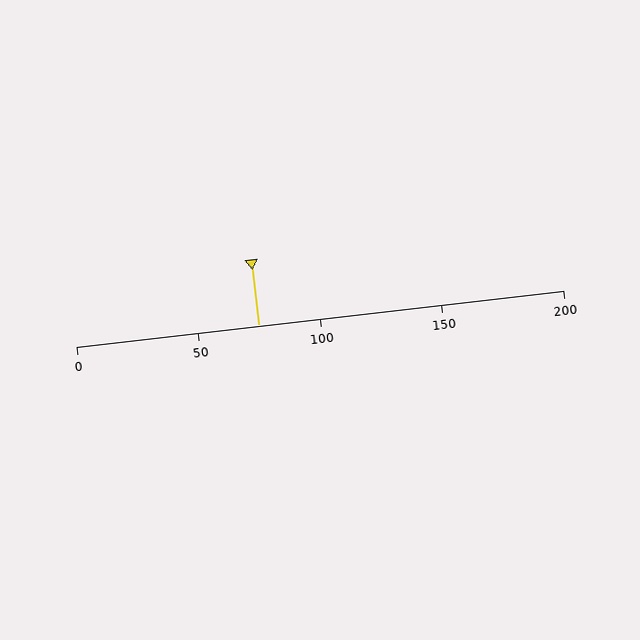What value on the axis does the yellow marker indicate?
The marker indicates approximately 75.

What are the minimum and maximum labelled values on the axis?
The axis runs from 0 to 200.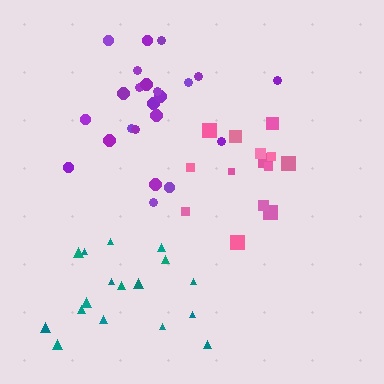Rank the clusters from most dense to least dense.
pink, purple, teal.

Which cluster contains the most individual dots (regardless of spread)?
Purple (23).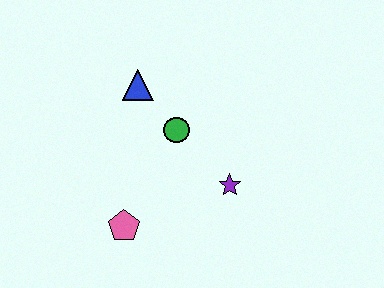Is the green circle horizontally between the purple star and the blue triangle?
Yes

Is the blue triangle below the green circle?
No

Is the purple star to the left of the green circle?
No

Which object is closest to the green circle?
The blue triangle is closest to the green circle.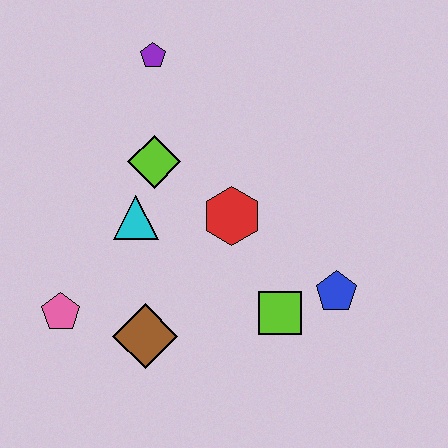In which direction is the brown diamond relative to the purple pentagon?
The brown diamond is below the purple pentagon.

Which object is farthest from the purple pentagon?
The blue pentagon is farthest from the purple pentagon.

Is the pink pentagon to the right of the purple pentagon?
No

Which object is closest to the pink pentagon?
The brown diamond is closest to the pink pentagon.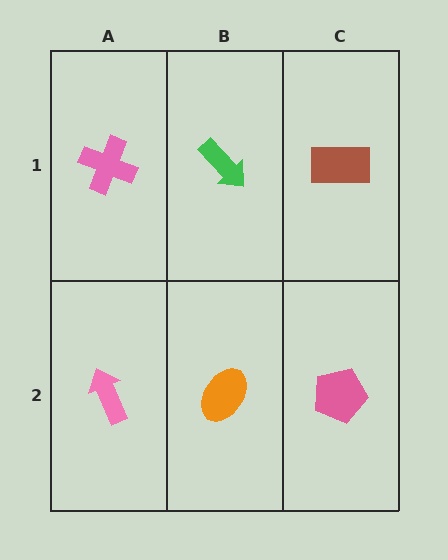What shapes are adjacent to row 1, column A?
A pink arrow (row 2, column A), a green arrow (row 1, column B).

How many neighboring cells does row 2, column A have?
2.